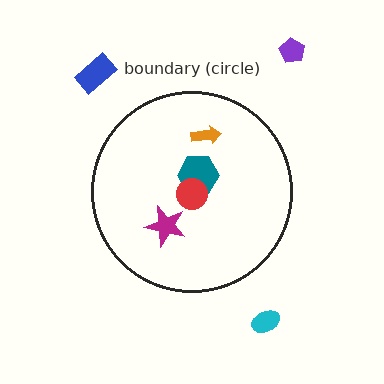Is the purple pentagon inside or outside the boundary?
Outside.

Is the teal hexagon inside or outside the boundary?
Inside.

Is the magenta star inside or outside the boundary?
Inside.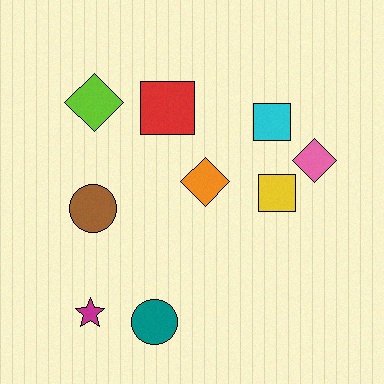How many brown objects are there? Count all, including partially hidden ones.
There is 1 brown object.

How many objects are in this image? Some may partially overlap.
There are 9 objects.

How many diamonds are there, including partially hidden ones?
There are 3 diamonds.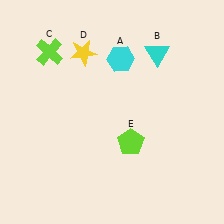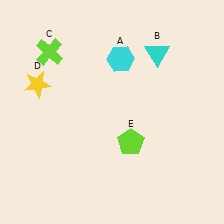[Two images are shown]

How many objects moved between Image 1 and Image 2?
1 object moved between the two images.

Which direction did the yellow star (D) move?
The yellow star (D) moved left.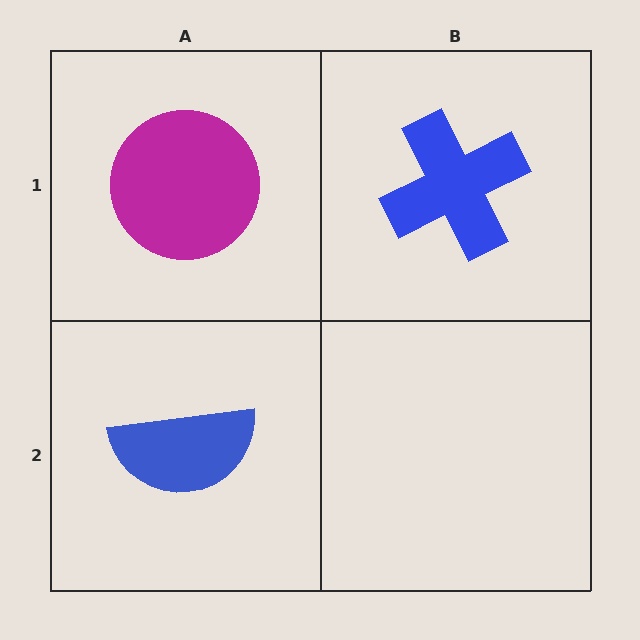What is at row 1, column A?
A magenta circle.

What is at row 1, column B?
A blue cross.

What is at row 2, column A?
A blue semicircle.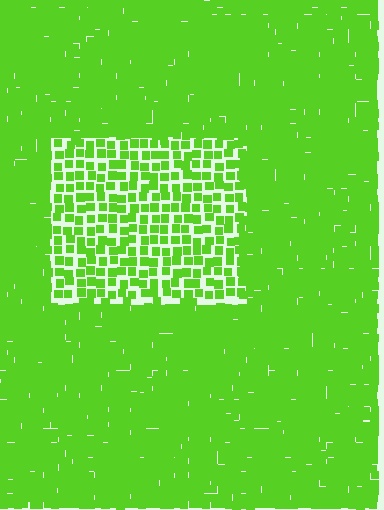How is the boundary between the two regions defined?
The boundary is defined by a change in element density (approximately 2.2x ratio). All elements are the same color, size, and shape.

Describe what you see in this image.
The image contains small lime elements arranged at two different densities. A rectangle-shaped region is visible where the elements are less densely packed than the surrounding area.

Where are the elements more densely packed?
The elements are more densely packed outside the rectangle boundary.